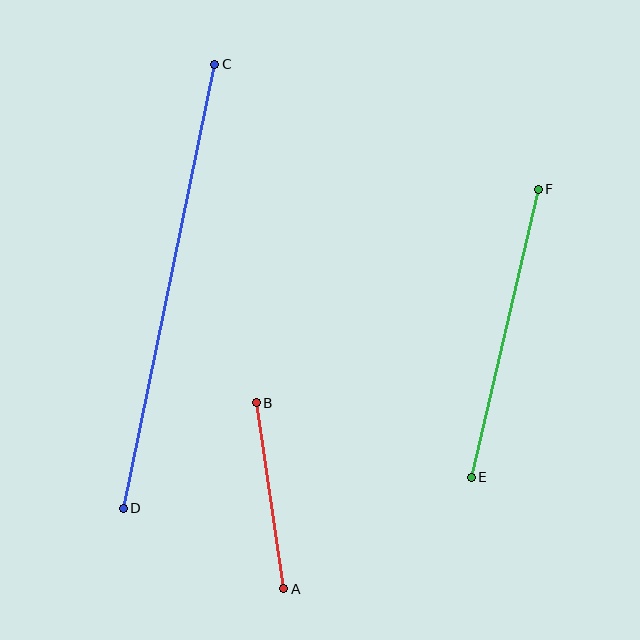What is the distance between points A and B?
The distance is approximately 188 pixels.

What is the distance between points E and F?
The distance is approximately 295 pixels.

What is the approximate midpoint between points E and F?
The midpoint is at approximately (505, 333) pixels.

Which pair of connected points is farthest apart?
Points C and D are farthest apart.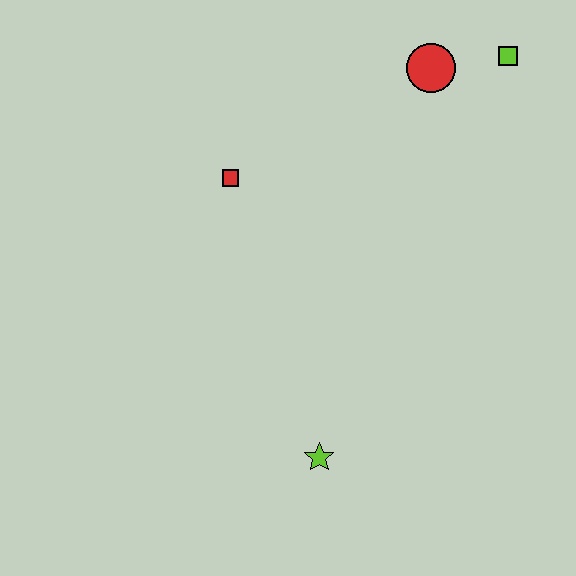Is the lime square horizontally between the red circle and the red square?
No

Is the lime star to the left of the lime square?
Yes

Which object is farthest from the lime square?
The lime star is farthest from the lime square.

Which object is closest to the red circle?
The lime square is closest to the red circle.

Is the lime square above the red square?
Yes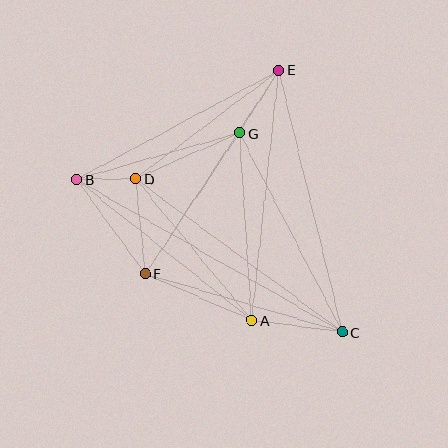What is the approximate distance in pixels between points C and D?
The distance between C and D is approximately 257 pixels.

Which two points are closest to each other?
Points B and D are closest to each other.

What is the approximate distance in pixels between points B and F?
The distance between B and F is approximately 117 pixels.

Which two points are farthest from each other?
Points B and C are farthest from each other.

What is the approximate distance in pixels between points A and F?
The distance between A and F is approximately 116 pixels.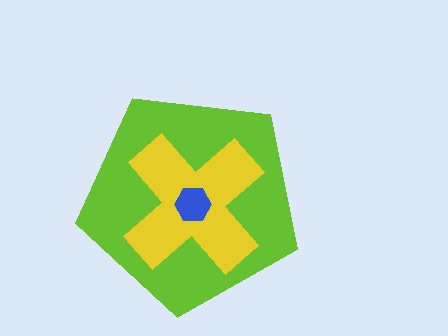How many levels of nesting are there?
3.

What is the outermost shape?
The lime pentagon.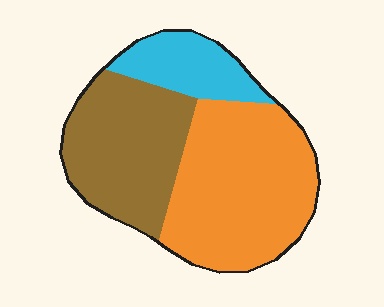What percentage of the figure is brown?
Brown covers 35% of the figure.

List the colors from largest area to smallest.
From largest to smallest: orange, brown, cyan.